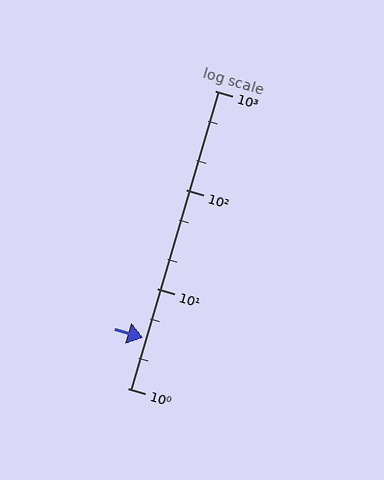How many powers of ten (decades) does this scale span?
The scale spans 3 decades, from 1 to 1000.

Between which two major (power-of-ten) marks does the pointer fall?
The pointer is between 1 and 10.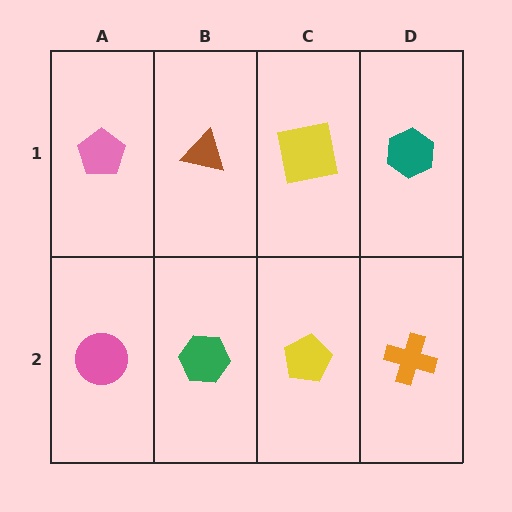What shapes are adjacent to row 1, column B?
A green hexagon (row 2, column B), a pink pentagon (row 1, column A), a yellow square (row 1, column C).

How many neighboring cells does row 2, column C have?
3.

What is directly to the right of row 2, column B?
A yellow pentagon.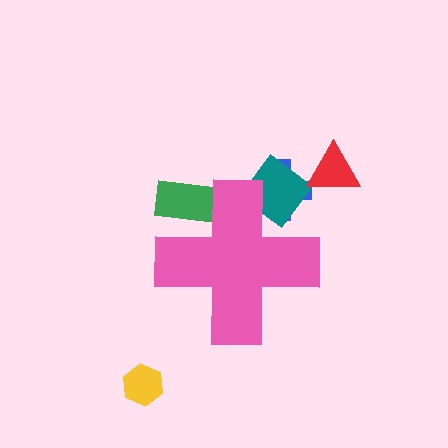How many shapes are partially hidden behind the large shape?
3 shapes are partially hidden.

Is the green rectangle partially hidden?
Yes, the green rectangle is partially hidden behind the pink cross.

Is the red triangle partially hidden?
No, the red triangle is fully visible.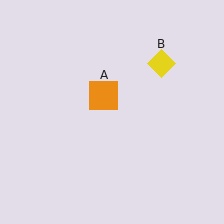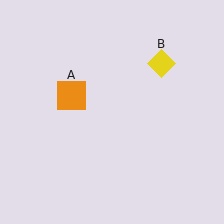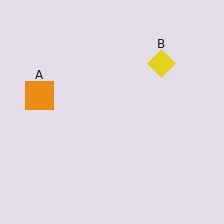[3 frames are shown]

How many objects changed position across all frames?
1 object changed position: orange square (object A).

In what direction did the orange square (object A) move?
The orange square (object A) moved left.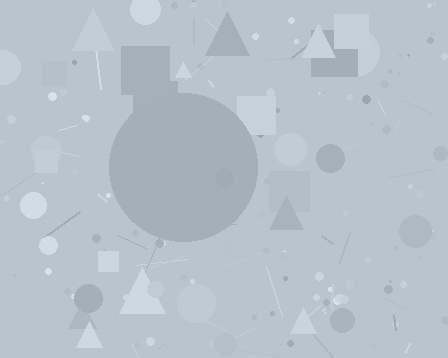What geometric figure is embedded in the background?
A circle is embedded in the background.